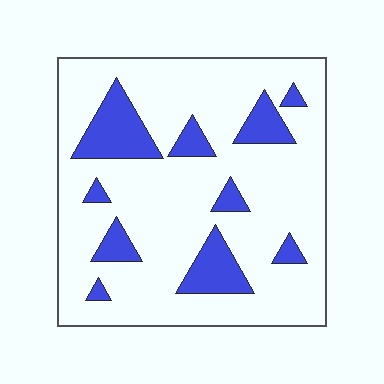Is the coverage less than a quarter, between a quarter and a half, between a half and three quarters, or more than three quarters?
Less than a quarter.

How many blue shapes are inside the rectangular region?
10.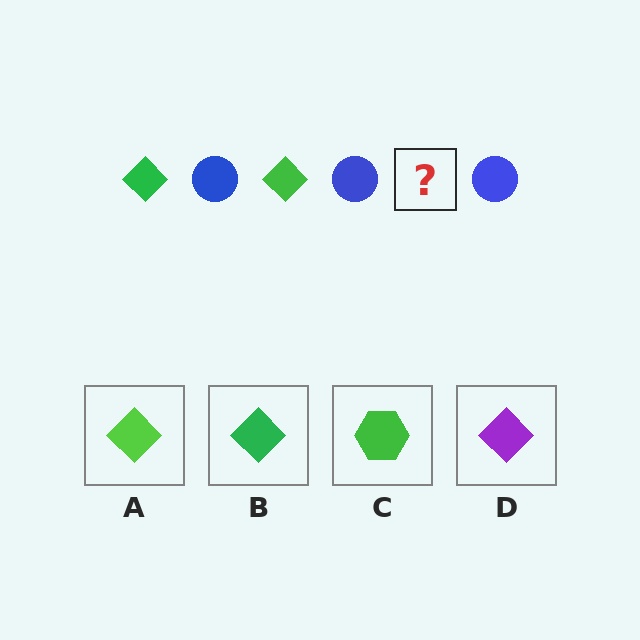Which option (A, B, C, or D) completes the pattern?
B.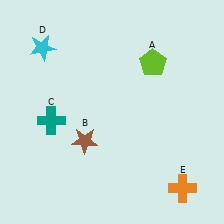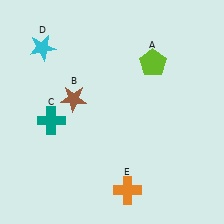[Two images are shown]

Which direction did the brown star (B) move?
The brown star (B) moved up.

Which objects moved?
The objects that moved are: the brown star (B), the orange cross (E).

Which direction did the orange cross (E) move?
The orange cross (E) moved left.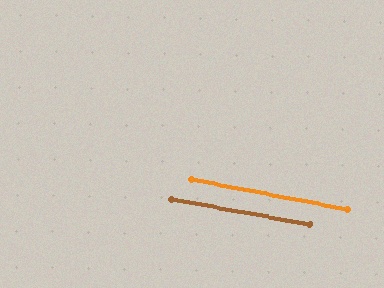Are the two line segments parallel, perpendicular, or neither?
Parallel — their directions differ by only 0.8°.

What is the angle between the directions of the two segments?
Approximately 1 degree.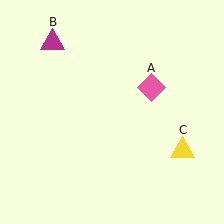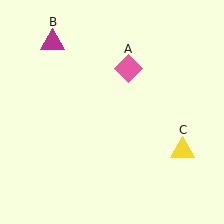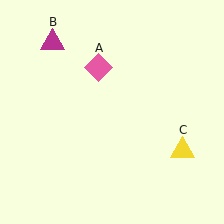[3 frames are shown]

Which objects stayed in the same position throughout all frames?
Magenta triangle (object B) and yellow triangle (object C) remained stationary.